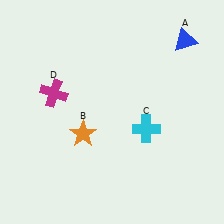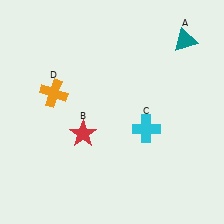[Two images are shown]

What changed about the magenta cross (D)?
In Image 1, D is magenta. In Image 2, it changed to orange.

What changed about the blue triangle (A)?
In Image 1, A is blue. In Image 2, it changed to teal.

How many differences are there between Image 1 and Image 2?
There are 3 differences between the two images.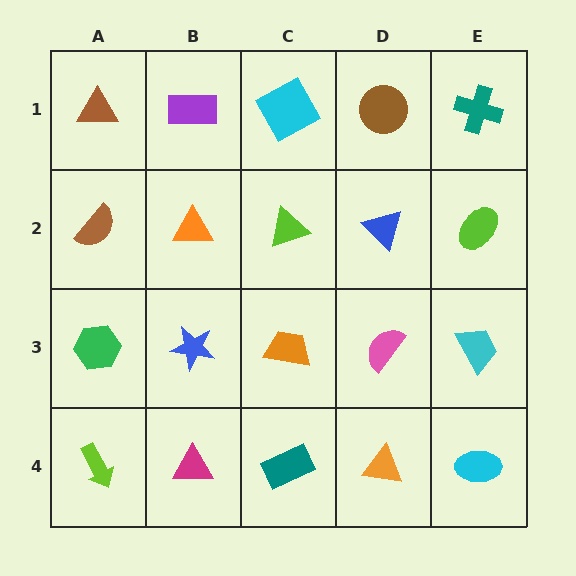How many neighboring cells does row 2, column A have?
3.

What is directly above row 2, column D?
A brown circle.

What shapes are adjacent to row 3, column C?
A lime triangle (row 2, column C), a teal rectangle (row 4, column C), a blue star (row 3, column B), a pink semicircle (row 3, column D).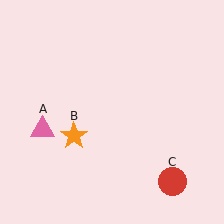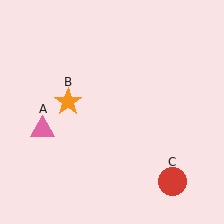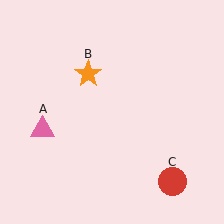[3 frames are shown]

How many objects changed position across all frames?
1 object changed position: orange star (object B).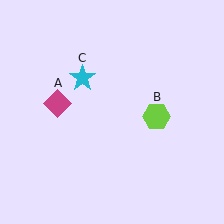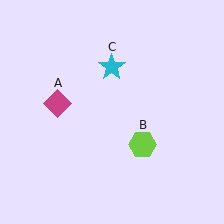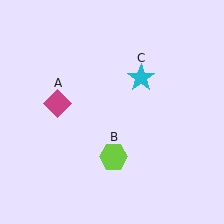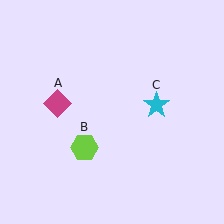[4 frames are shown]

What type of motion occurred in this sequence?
The lime hexagon (object B), cyan star (object C) rotated clockwise around the center of the scene.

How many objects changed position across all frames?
2 objects changed position: lime hexagon (object B), cyan star (object C).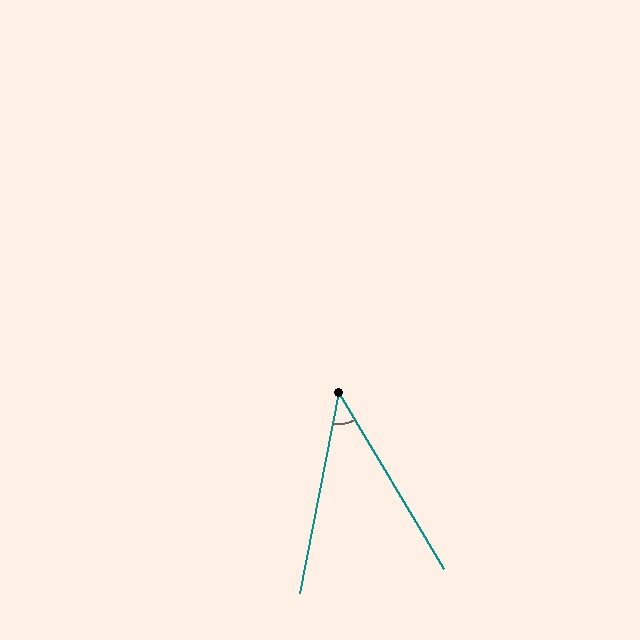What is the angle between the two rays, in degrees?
Approximately 42 degrees.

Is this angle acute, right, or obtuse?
It is acute.